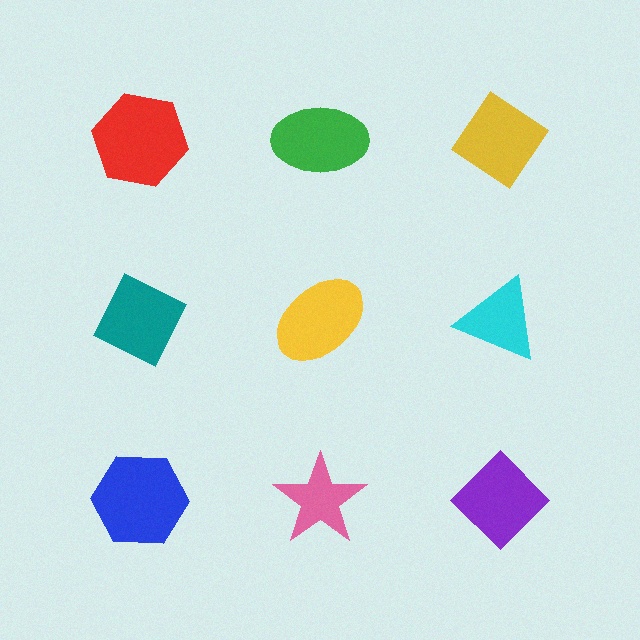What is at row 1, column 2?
A green ellipse.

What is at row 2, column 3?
A cyan triangle.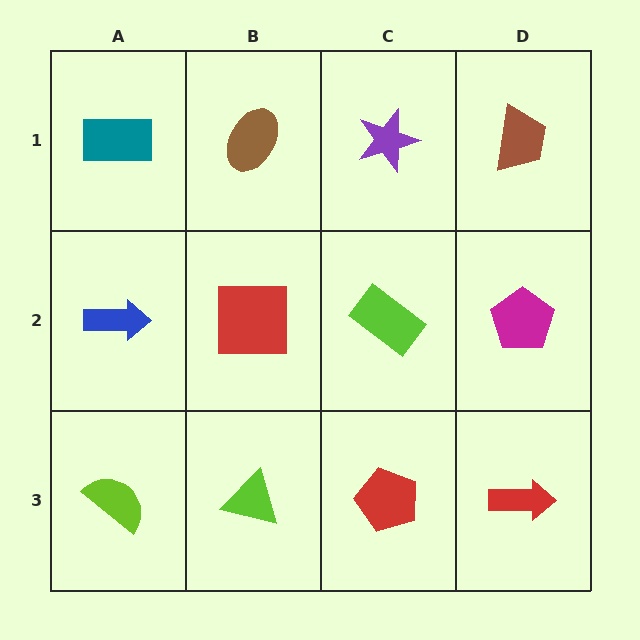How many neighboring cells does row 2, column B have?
4.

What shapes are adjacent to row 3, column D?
A magenta pentagon (row 2, column D), a red pentagon (row 3, column C).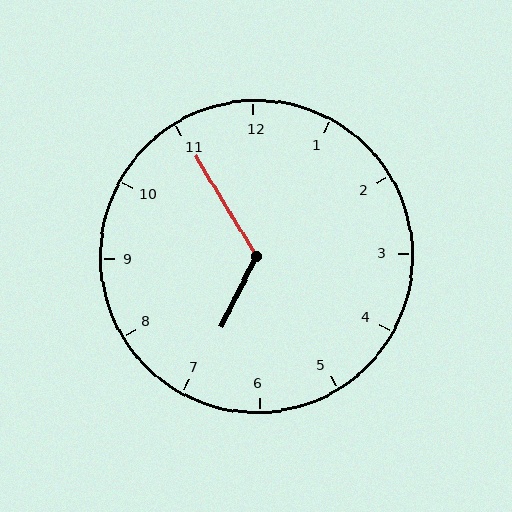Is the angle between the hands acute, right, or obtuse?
It is obtuse.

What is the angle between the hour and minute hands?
Approximately 122 degrees.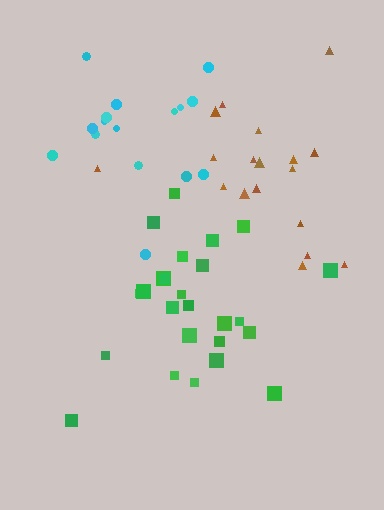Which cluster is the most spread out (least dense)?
Brown.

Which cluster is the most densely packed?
Green.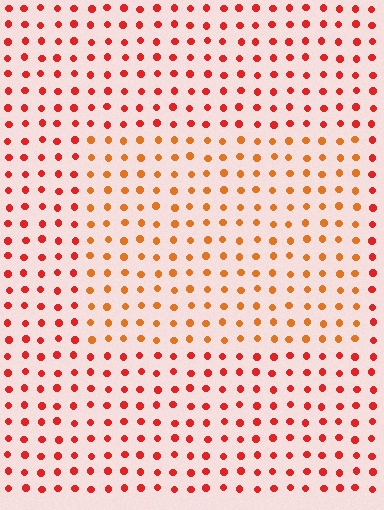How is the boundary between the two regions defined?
The boundary is defined purely by a slight shift in hue (about 27 degrees). Spacing, size, and orientation are identical on both sides.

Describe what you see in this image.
The image is filled with small red elements in a uniform arrangement. A rectangle-shaped region is visible where the elements are tinted to a slightly different hue, forming a subtle color boundary.